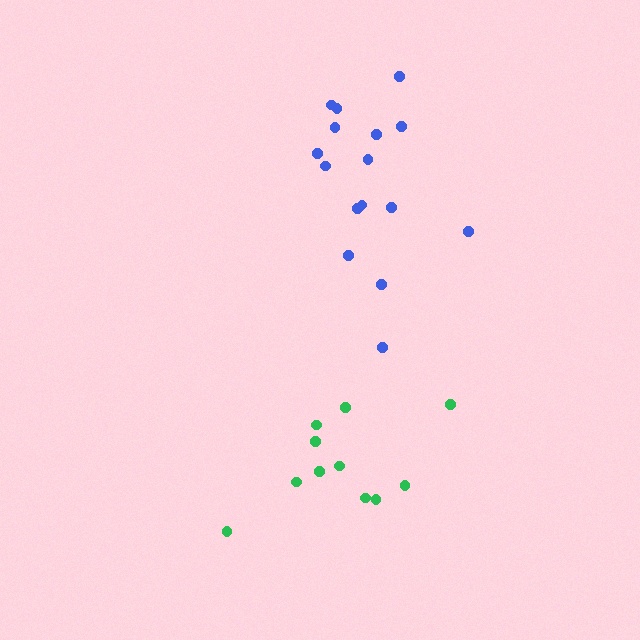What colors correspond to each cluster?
The clusters are colored: blue, green.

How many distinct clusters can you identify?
There are 2 distinct clusters.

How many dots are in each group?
Group 1: 16 dots, Group 2: 11 dots (27 total).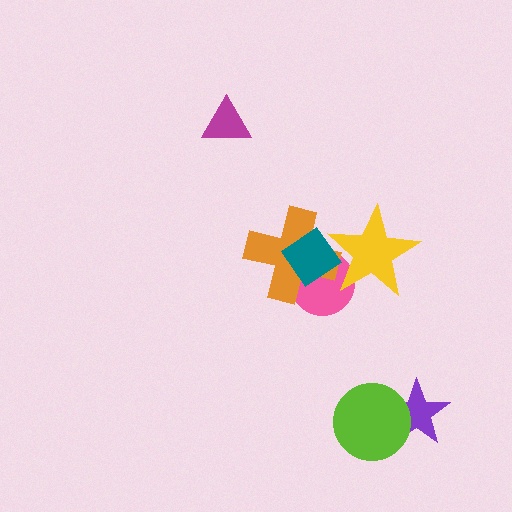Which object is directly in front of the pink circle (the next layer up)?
The yellow star is directly in front of the pink circle.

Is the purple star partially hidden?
Yes, it is partially covered by another shape.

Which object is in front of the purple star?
The lime circle is in front of the purple star.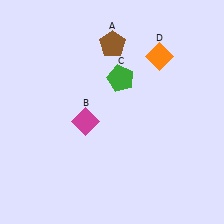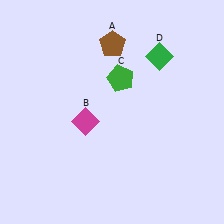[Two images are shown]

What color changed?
The diamond (D) changed from orange in Image 1 to green in Image 2.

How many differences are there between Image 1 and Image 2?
There is 1 difference between the two images.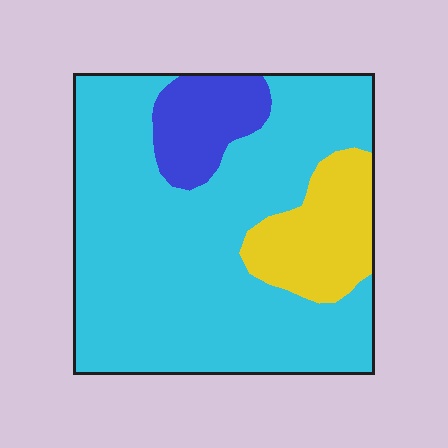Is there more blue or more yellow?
Yellow.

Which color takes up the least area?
Blue, at roughly 10%.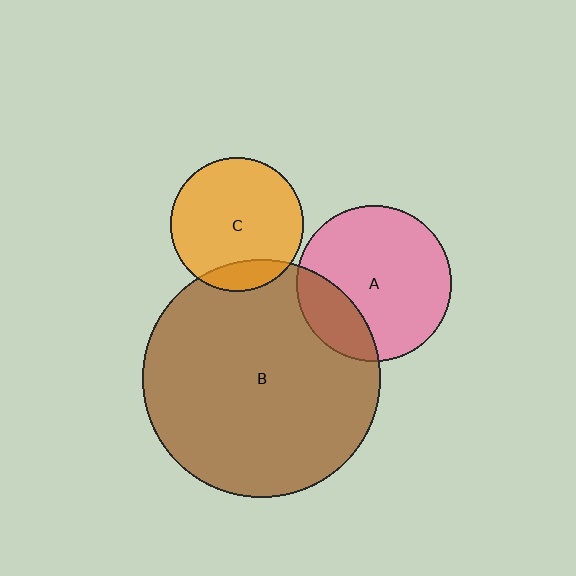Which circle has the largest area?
Circle B (brown).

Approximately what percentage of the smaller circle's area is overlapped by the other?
Approximately 15%.